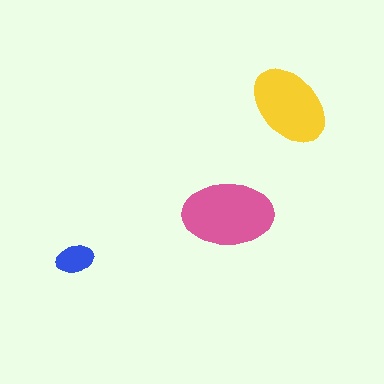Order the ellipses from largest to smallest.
the pink one, the yellow one, the blue one.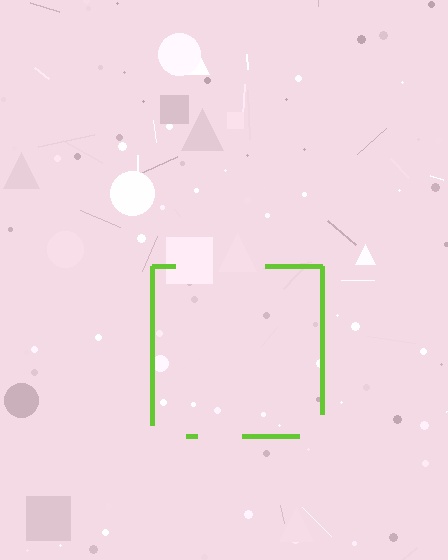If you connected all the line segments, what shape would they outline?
They would outline a square.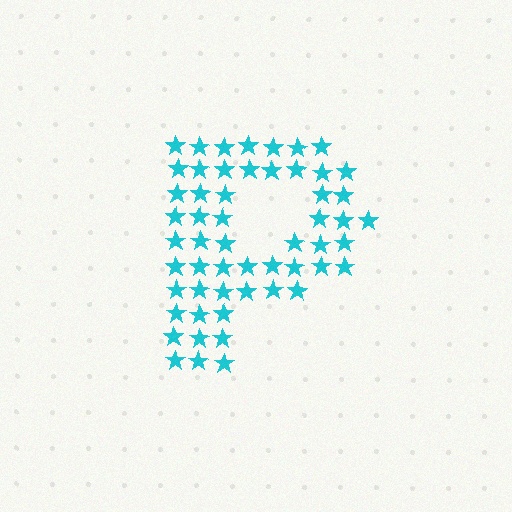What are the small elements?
The small elements are stars.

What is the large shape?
The large shape is the letter P.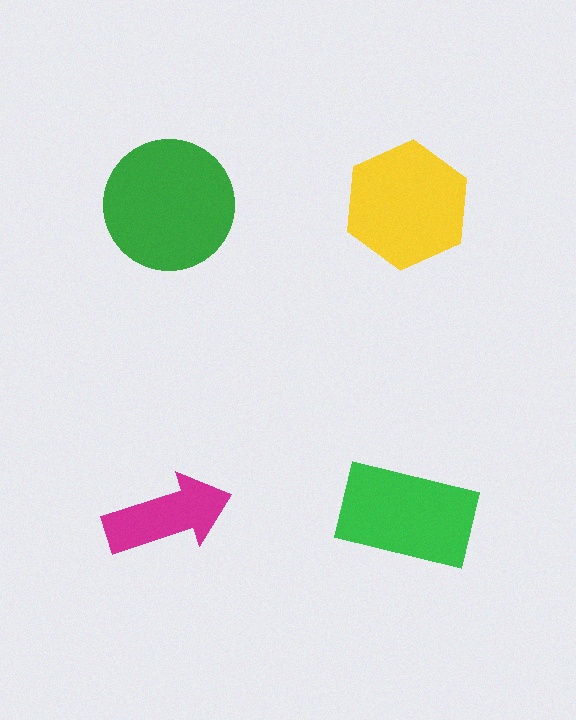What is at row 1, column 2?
A yellow hexagon.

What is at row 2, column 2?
A green rectangle.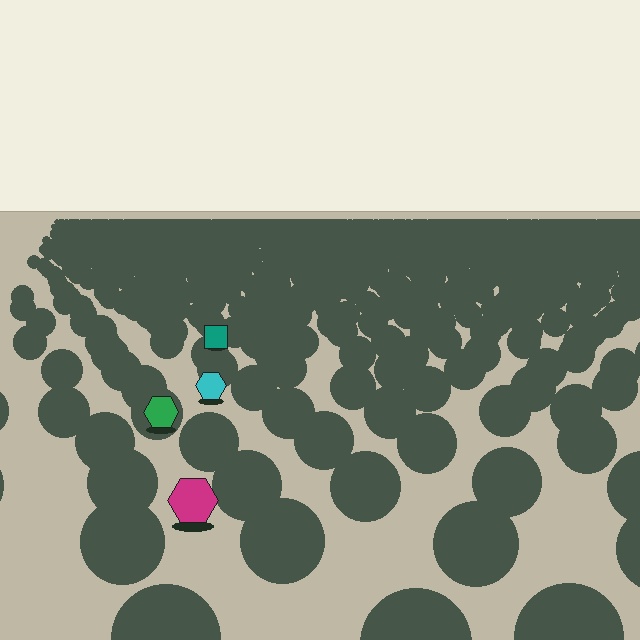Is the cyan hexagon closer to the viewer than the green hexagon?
No. The green hexagon is closer — you can tell from the texture gradient: the ground texture is coarser near it.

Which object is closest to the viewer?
The magenta hexagon is closest. The texture marks near it are larger and more spread out.